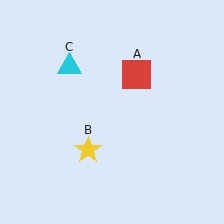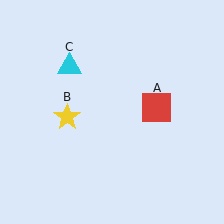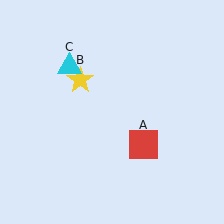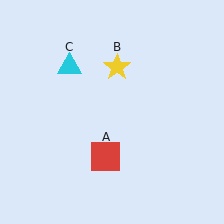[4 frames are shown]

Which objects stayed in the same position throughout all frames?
Cyan triangle (object C) remained stationary.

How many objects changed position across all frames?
2 objects changed position: red square (object A), yellow star (object B).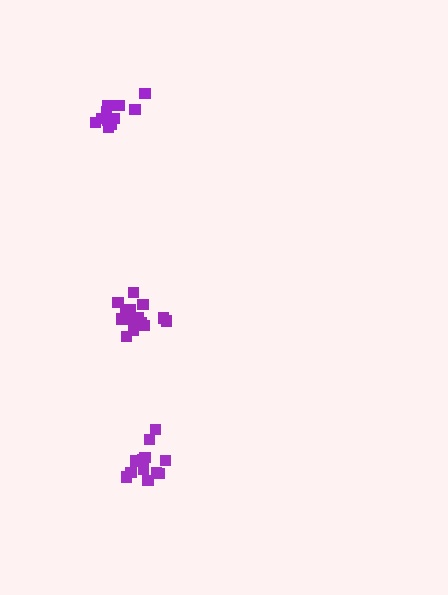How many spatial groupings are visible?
There are 3 spatial groupings.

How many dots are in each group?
Group 1: 13 dots, Group 2: 12 dots, Group 3: 16 dots (41 total).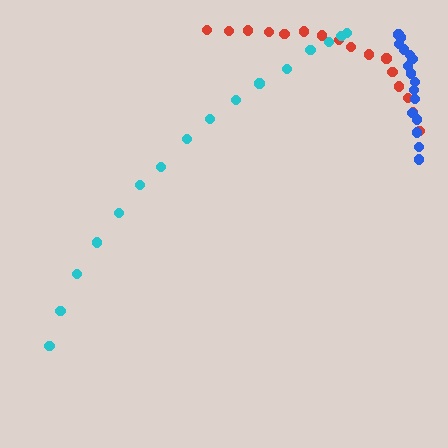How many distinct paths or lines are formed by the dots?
There are 3 distinct paths.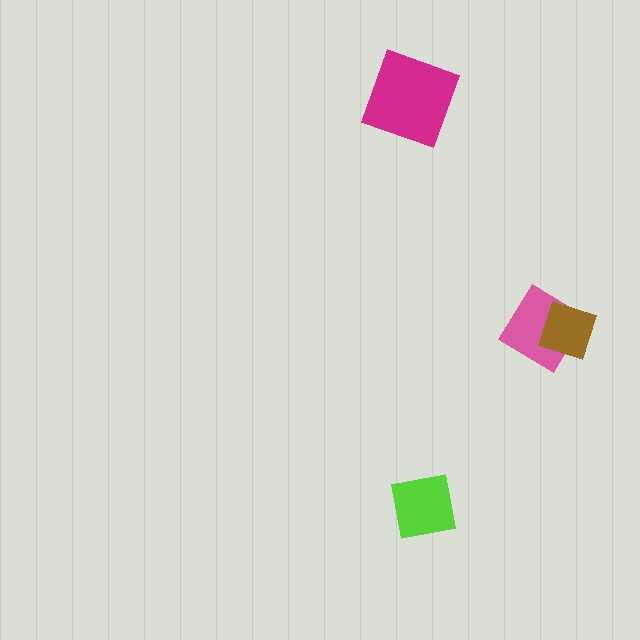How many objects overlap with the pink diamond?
1 object overlaps with the pink diamond.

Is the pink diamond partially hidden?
Yes, it is partially covered by another shape.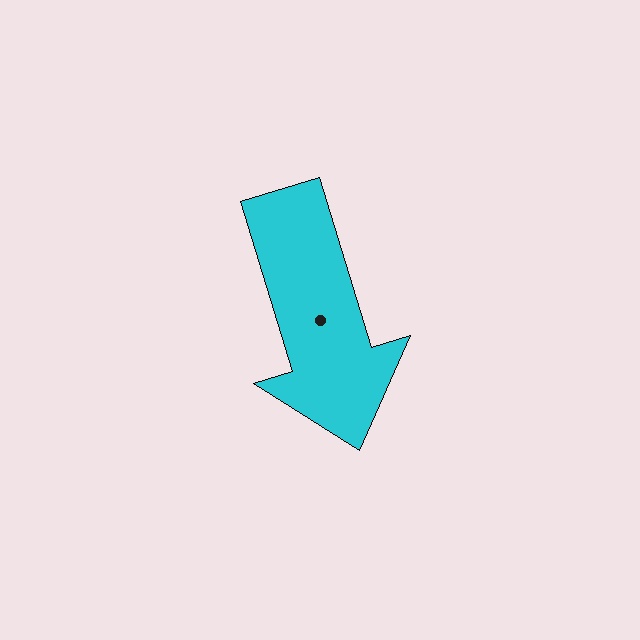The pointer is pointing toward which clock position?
Roughly 5 o'clock.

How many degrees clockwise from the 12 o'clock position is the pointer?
Approximately 163 degrees.